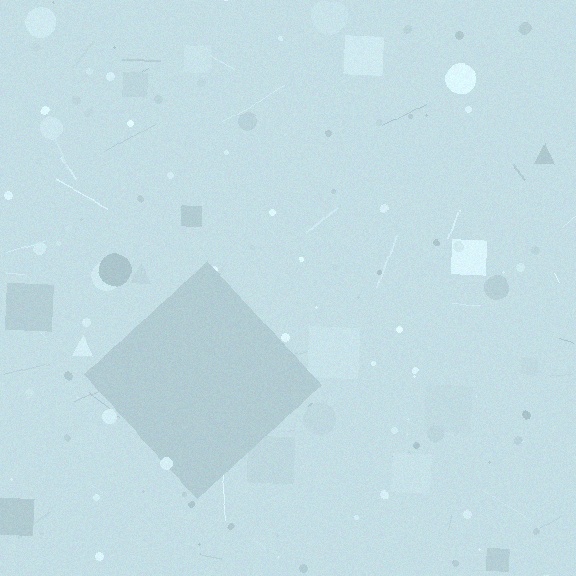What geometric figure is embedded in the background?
A diamond is embedded in the background.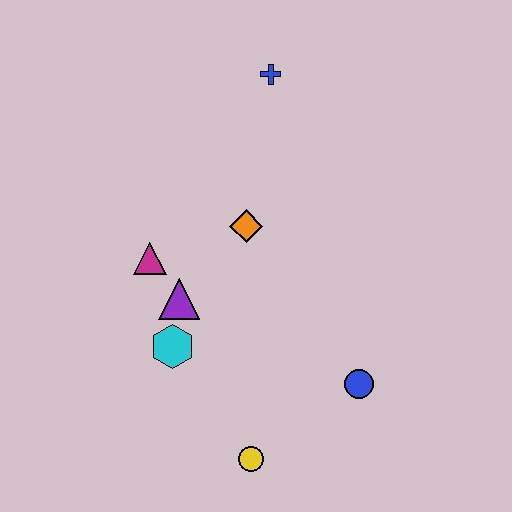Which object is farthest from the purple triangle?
The blue cross is farthest from the purple triangle.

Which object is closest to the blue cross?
The orange diamond is closest to the blue cross.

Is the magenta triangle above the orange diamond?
No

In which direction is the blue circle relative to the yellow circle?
The blue circle is to the right of the yellow circle.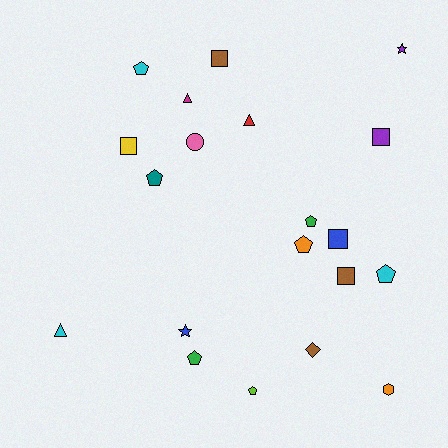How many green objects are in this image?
There are 2 green objects.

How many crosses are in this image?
There are no crosses.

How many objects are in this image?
There are 20 objects.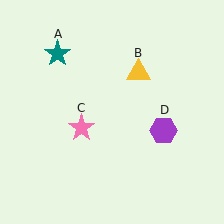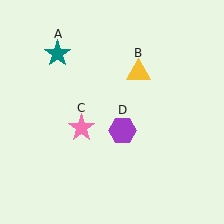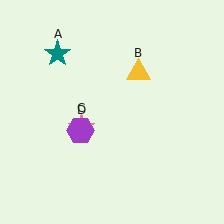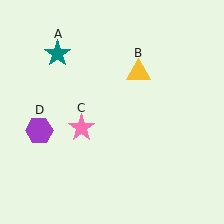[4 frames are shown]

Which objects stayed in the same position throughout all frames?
Teal star (object A) and yellow triangle (object B) and pink star (object C) remained stationary.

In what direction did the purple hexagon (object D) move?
The purple hexagon (object D) moved left.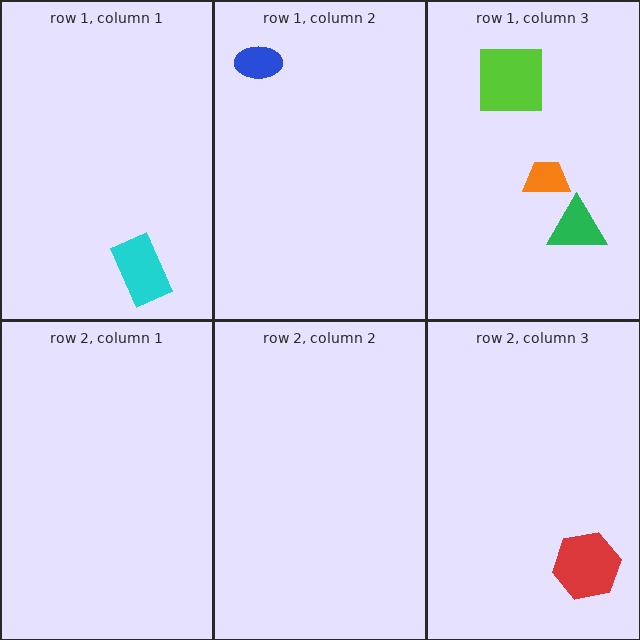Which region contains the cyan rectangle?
The row 1, column 1 region.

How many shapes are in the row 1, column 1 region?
1.